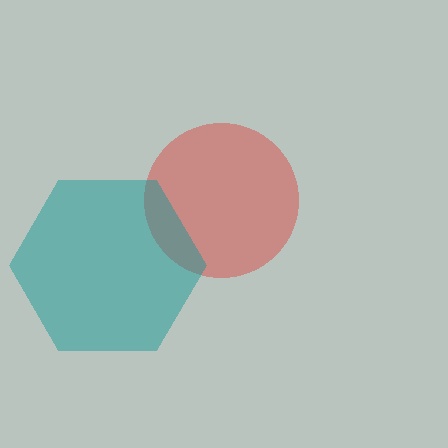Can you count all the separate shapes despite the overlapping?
Yes, there are 2 separate shapes.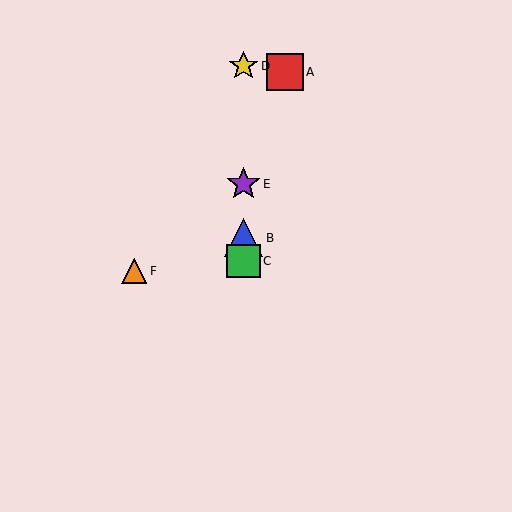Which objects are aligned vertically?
Objects B, C, D, E are aligned vertically.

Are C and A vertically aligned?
No, C is at x≈244 and A is at x≈285.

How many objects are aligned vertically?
4 objects (B, C, D, E) are aligned vertically.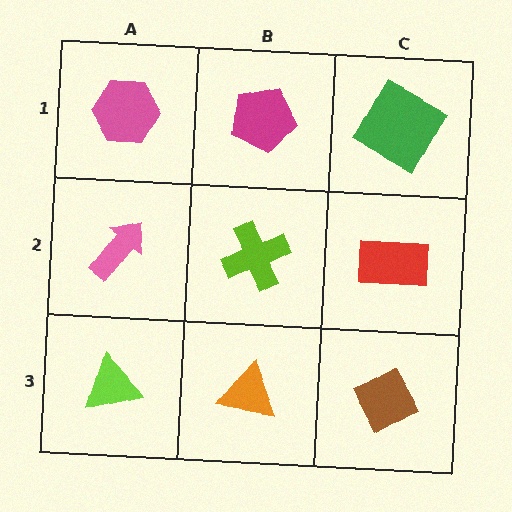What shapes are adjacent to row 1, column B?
A lime cross (row 2, column B), a pink hexagon (row 1, column A), a green square (row 1, column C).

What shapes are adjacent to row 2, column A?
A pink hexagon (row 1, column A), a lime triangle (row 3, column A), a lime cross (row 2, column B).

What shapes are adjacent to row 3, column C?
A red rectangle (row 2, column C), an orange triangle (row 3, column B).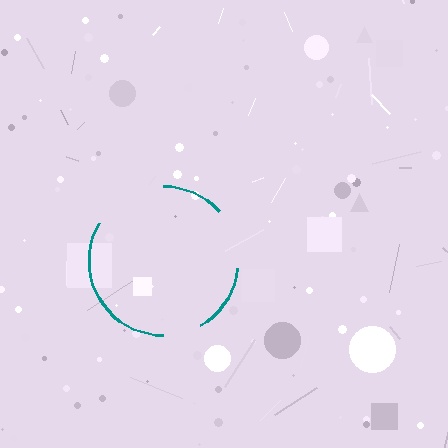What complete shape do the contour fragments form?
The contour fragments form a circle.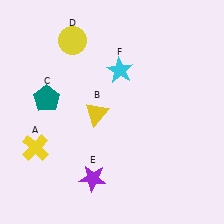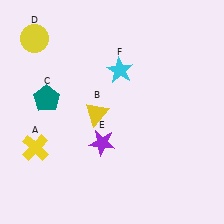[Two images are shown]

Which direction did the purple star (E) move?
The purple star (E) moved up.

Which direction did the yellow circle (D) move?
The yellow circle (D) moved left.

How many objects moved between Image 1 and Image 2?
2 objects moved between the two images.